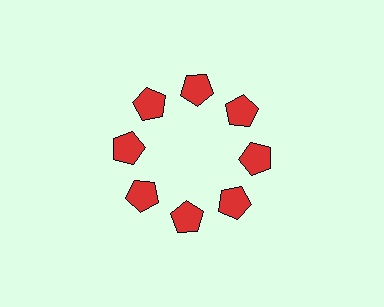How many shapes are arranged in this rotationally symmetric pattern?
There are 8 shapes, arranged in 8 groups of 1.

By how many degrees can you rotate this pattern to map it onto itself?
The pattern maps onto itself every 45 degrees of rotation.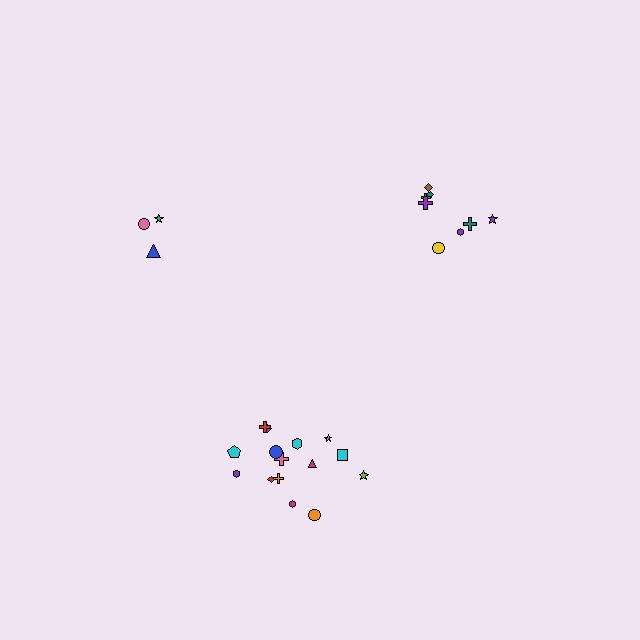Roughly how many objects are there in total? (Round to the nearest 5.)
Roughly 25 objects in total.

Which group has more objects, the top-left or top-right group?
The top-right group.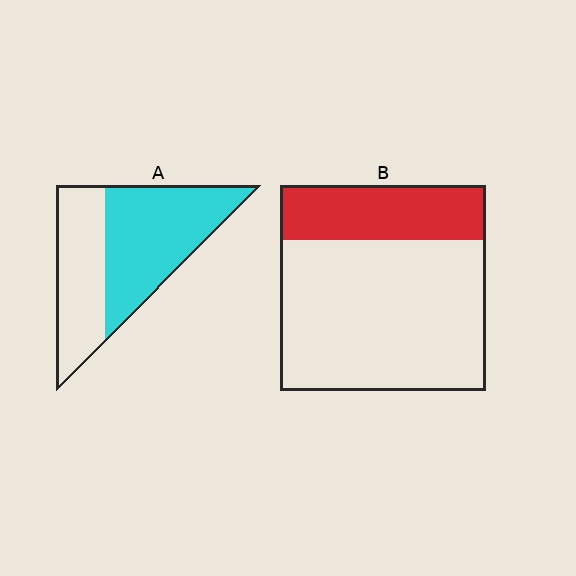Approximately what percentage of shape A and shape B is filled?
A is approximately 60% and B is approximately 25%.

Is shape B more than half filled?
No.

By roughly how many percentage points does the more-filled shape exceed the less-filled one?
By roughly 30 percentage points (A over B).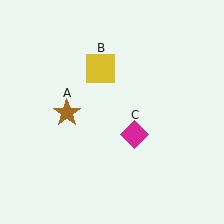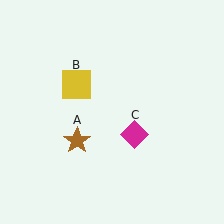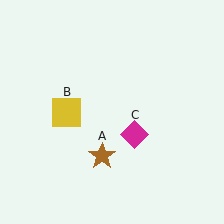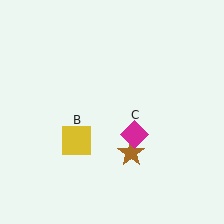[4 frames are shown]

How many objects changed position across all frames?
2 objects changed position: brown star (object A), yellow square (object B).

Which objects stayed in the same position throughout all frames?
Magenta diamond (object C) remained stationary.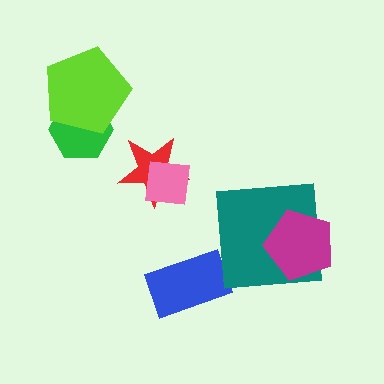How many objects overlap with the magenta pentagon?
1 object overlaps with the magenta pentagon.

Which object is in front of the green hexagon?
The lime pentagon is in front of the green hexagon.